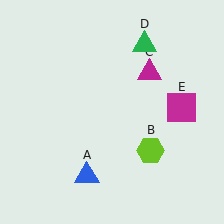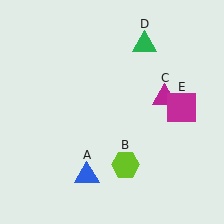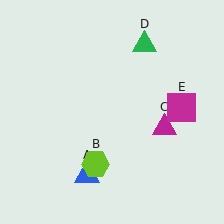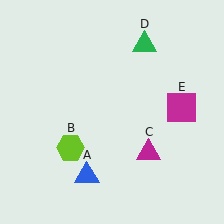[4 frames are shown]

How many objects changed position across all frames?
2 objects changed position: lime hexagon (object B), magenta triangle (object C).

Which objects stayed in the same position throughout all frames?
Blue triangle (object A) and green triangle (object D) and magenta square (object E) remained stationary.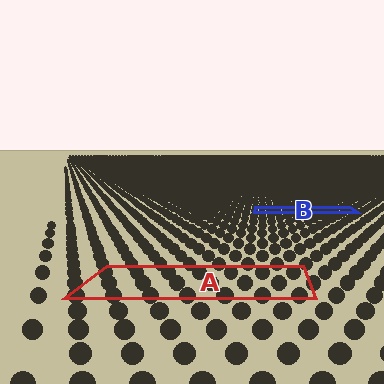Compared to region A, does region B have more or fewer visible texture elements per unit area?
Region B has more texture elements per unit area — they are packed more densely because it is farther away.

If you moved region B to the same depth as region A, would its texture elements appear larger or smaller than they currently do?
They would appear larger. At a closer depth, the same texture elements are projected at a bigger on-screen size.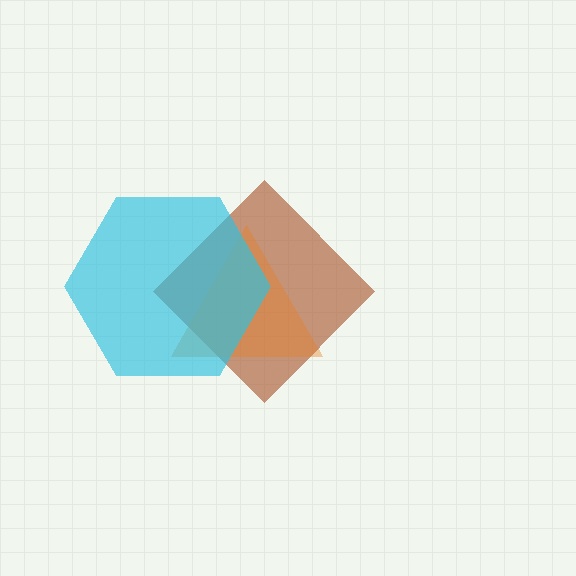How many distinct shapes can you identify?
There are 3 distinct shapes: a brown diamond, an orange triangle, a cyan hexagon.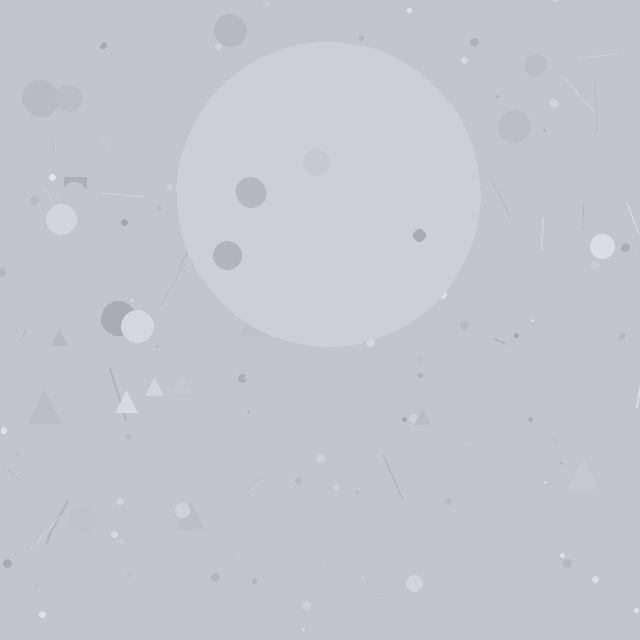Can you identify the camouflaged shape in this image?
The camouflaged shape is a circle.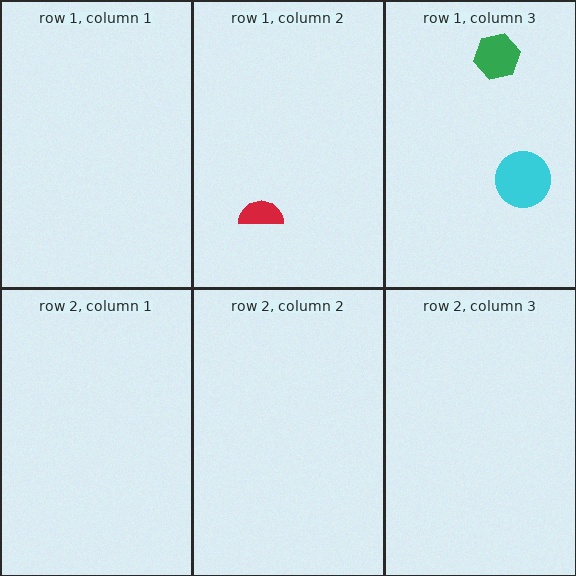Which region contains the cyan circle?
The row 1, column 3 region.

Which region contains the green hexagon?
The row 1, column 3 region.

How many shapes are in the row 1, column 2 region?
1.